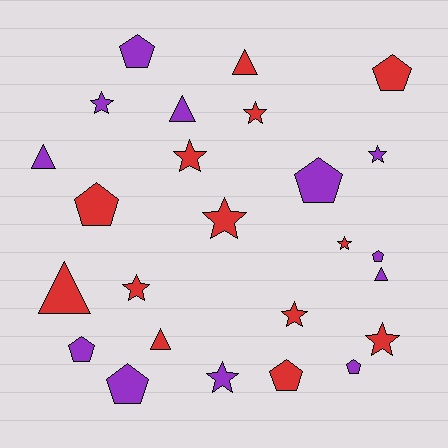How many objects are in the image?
There are 25 objects.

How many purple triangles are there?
There are 3 purple triangles.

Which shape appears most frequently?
Star, with 10 objects.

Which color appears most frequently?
Red, with 13 objects.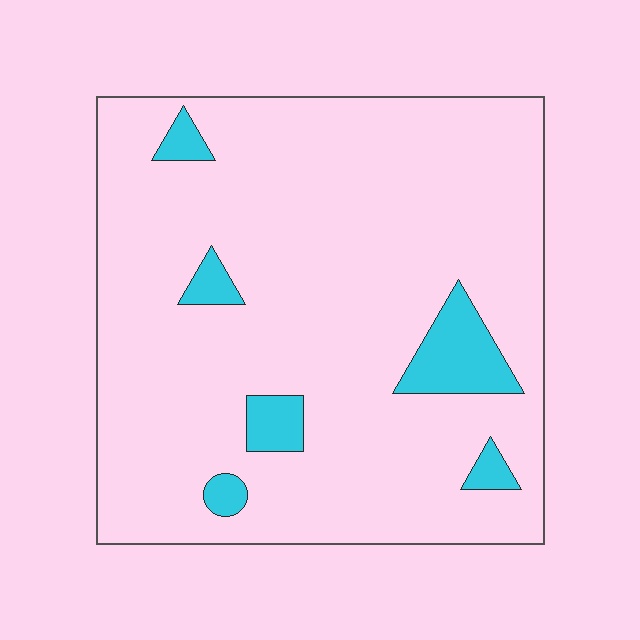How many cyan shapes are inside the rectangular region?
6.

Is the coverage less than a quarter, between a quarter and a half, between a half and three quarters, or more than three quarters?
Less than a quarter.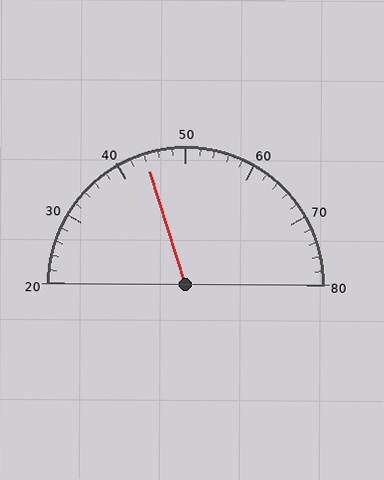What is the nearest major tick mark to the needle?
The nearest major tick mark is 40.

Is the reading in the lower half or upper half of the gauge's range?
The reading is in the lower half of the range (20 to 80).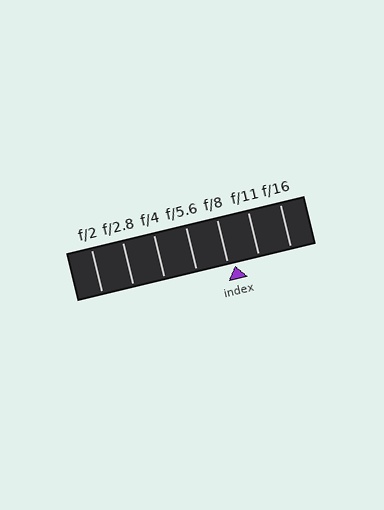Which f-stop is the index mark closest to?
The index mark is closest to f/8.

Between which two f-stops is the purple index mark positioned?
The index mark is between f/8 and f/11.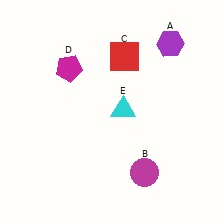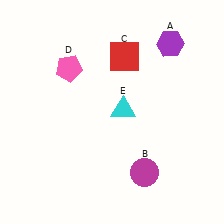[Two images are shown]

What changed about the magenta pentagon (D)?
In Image 1, D is magenta. In Image 2, it changed to pink.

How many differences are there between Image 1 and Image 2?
There is 1 difference between the two images.